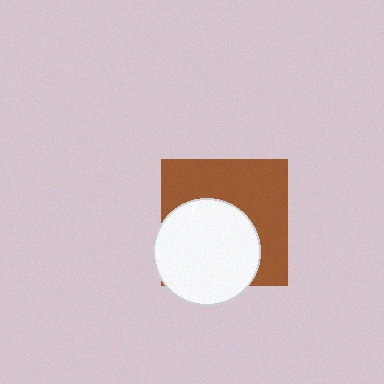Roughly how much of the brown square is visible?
About half of it is visible (roughly 52%).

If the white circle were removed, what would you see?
You would see the complete brown square.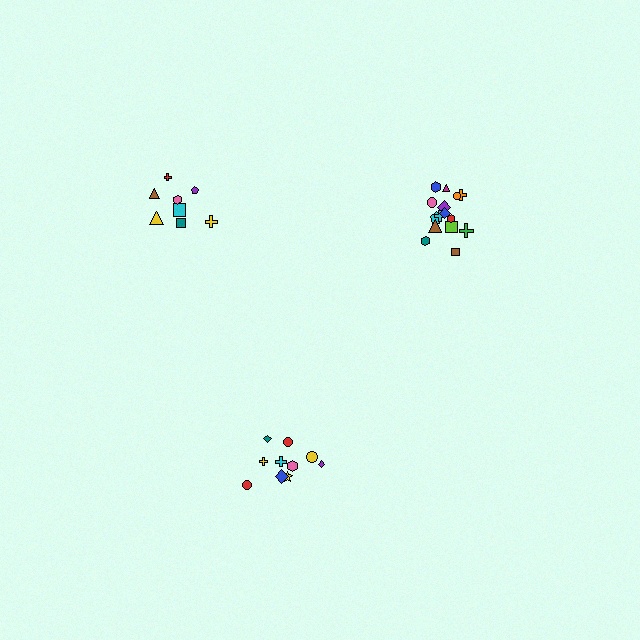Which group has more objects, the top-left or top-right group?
The top-right group.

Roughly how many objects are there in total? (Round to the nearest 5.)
Roughly 35 objects in total.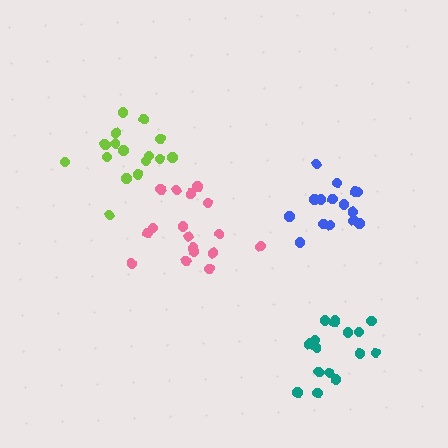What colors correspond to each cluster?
The clusters are colored: lime, pink, blue, teal.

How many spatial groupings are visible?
There are 4 spatial groupings.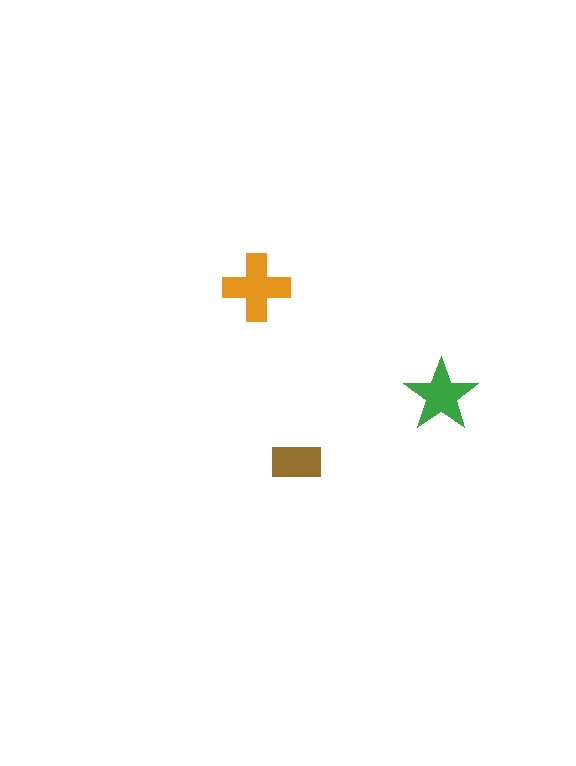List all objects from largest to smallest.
The orange cross, the green star, the brown rectangle.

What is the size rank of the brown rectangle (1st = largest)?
3rd.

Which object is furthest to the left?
The orange cross is leftmost.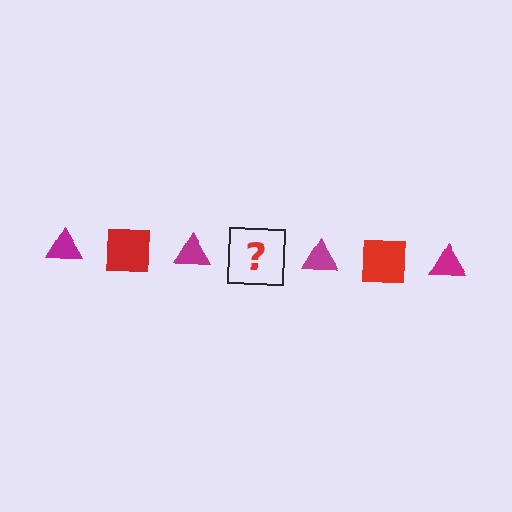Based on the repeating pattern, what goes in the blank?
The blank should be a red square.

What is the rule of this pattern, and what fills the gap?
The rule is that the pattern alternates between magenta triangle and red square. The gap should be filled with a red square.